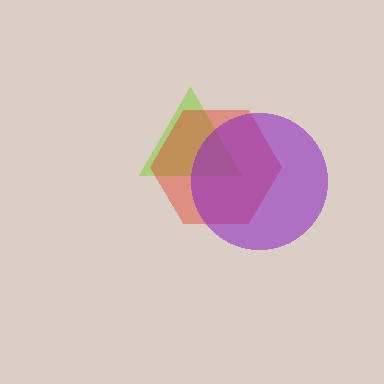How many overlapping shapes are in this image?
There are 3 overlapping shapes in the image.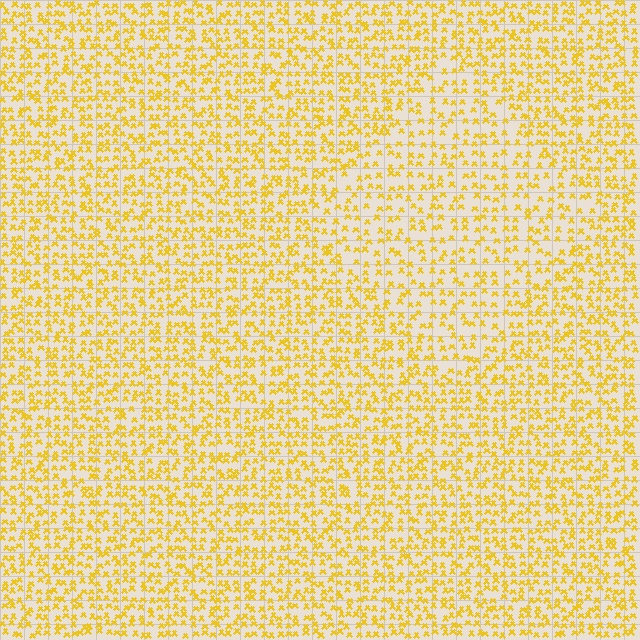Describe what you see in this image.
The image contains small yellow elements arranged at two different densities. A diamond-shaped region is visible where the elements are less densely packed than the surrounding area.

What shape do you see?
I see a diamond.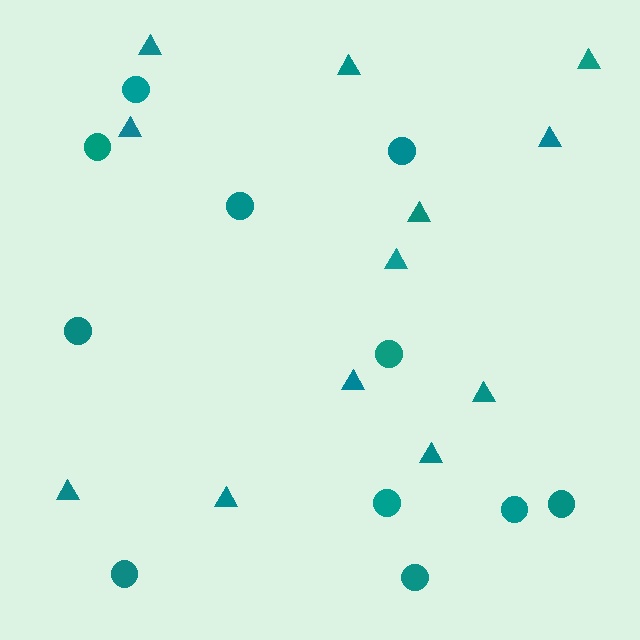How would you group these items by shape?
There are 2 groups: one group of circles (11) and one group of triangles (12).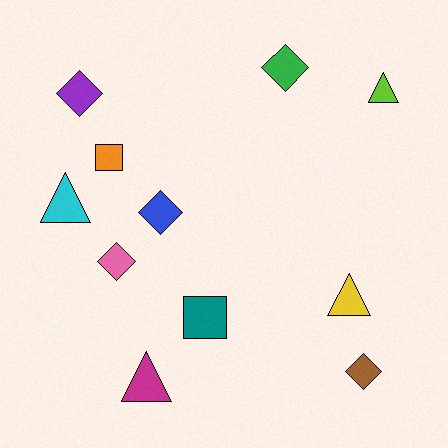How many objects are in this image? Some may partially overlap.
There are 11 objects.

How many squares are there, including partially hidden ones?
There are 2 squares.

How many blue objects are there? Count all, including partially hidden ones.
There is 1 blue object.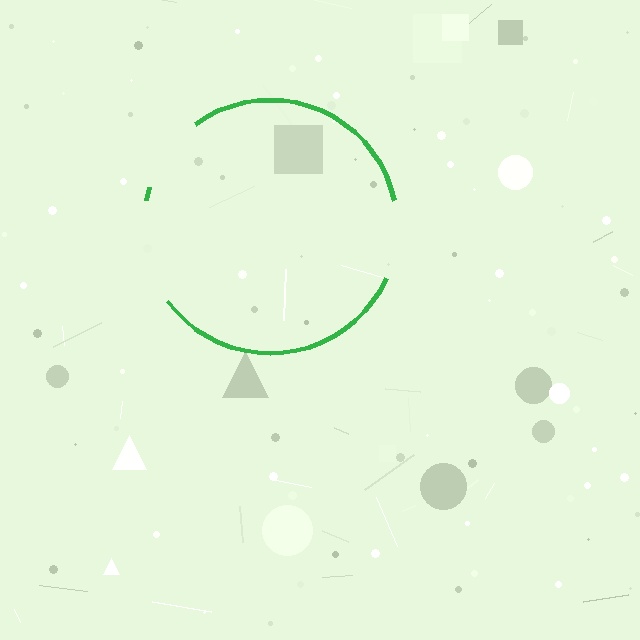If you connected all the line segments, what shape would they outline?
They would outline a circle.